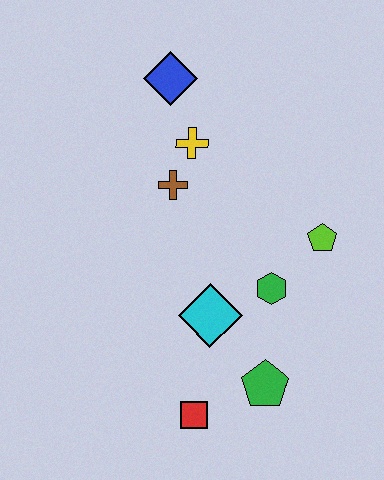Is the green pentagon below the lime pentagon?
Yes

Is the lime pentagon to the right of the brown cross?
Yes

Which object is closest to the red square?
The green pentagon is closest to the red square.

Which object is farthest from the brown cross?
The red square is farthest from the brown cross.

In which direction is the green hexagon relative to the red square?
The green hexagon is above the red square.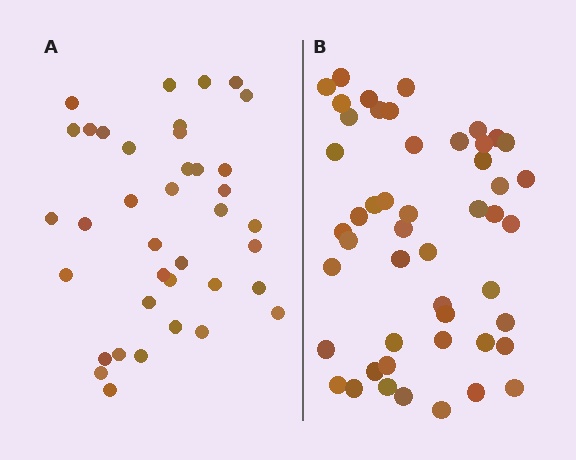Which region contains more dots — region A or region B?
Region B (the right region) has more dots.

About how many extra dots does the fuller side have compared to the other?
Region B has roughly 12 or so more dots than region A.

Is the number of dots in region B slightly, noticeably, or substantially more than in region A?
Region B has noticeably more, but not dramatically so. The ratio is roughly 1.3 to 1.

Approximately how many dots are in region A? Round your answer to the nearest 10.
About 40 dots. (The exact count is 38, which rounds to 40.)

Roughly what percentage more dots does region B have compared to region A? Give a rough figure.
About 30% more.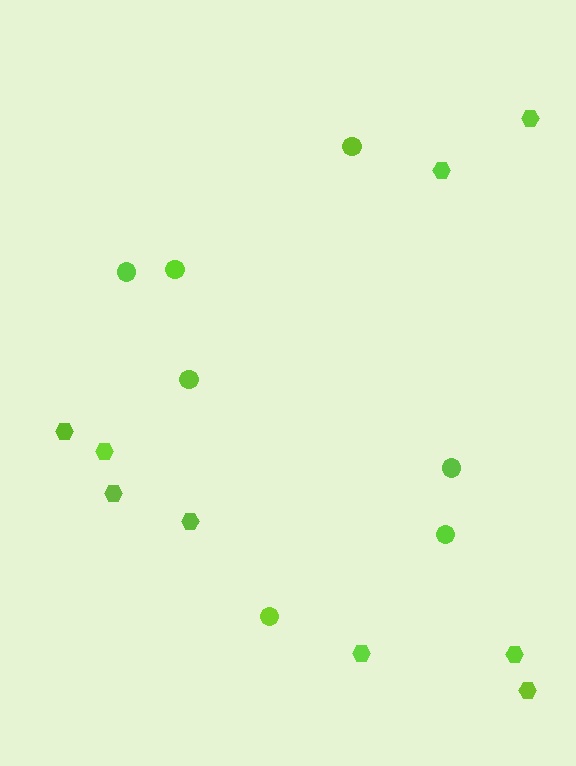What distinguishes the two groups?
There are 2 groups: one group of hexagons (9) and one group of circles (7).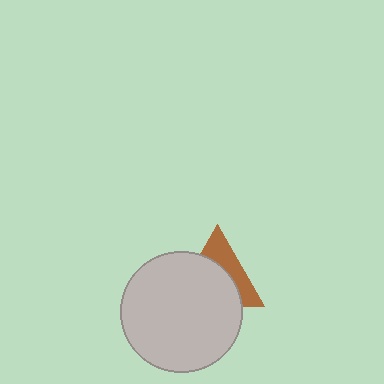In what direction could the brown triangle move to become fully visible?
The brown triangle could move up. That would shift it out from behind the light gray circle entirely.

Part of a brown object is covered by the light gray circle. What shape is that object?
It is a triangle.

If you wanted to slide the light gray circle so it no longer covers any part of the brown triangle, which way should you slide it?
Slide it down — that is the most direct way to separate the two shapes.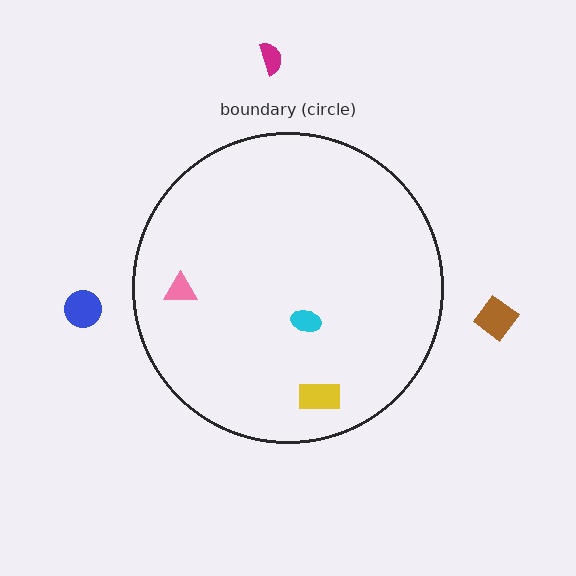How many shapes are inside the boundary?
3 inside, 3 outside.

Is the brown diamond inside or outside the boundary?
Outside.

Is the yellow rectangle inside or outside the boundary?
Inside.